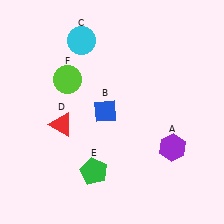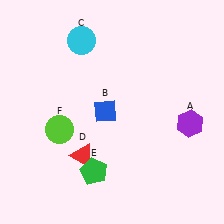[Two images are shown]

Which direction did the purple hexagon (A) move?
The purple hexagon (A) moved up.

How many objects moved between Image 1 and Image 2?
3 objects moved between the two images.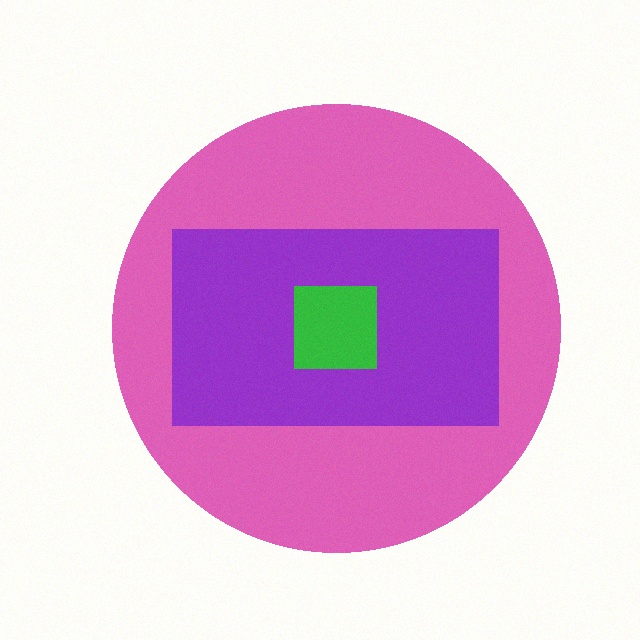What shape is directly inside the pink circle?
The purple rectangle.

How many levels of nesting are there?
3.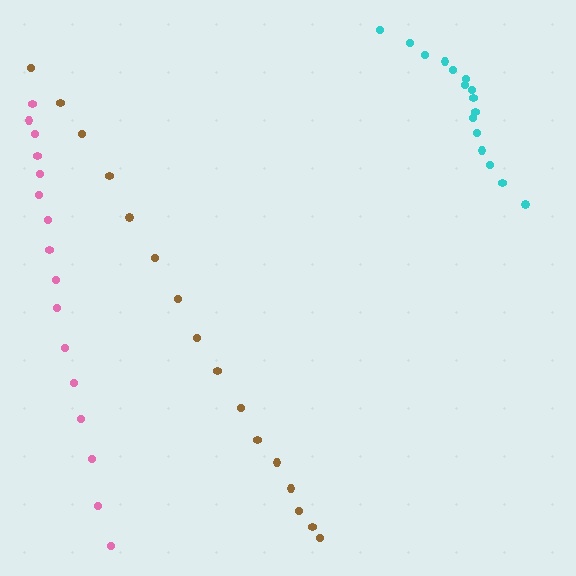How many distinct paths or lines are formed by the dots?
There are 3 distinct paths.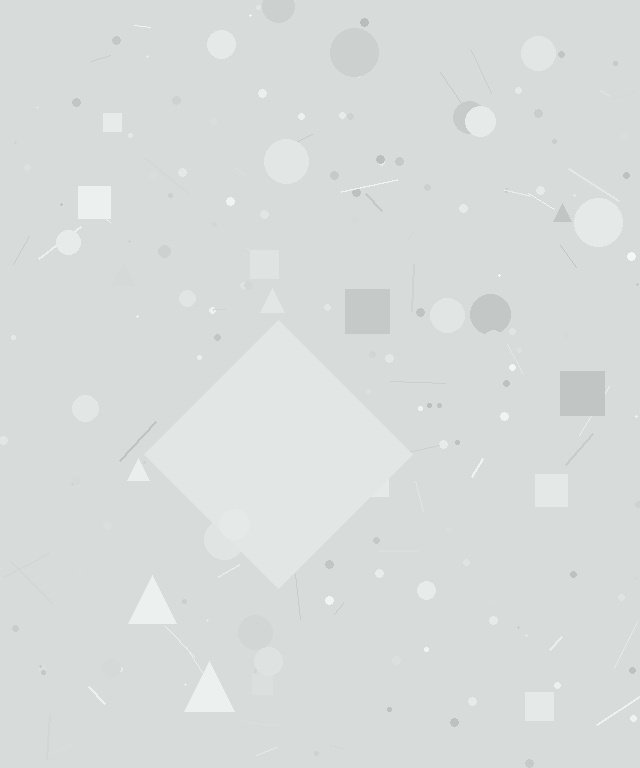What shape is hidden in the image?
A diamond is hidden in the image.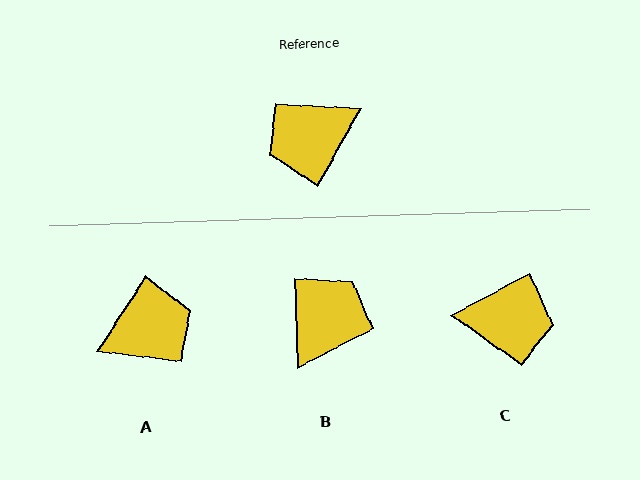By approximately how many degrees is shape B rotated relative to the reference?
Approximately 150 degrees clockwise.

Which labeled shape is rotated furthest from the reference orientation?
A, about 176 degrees away.